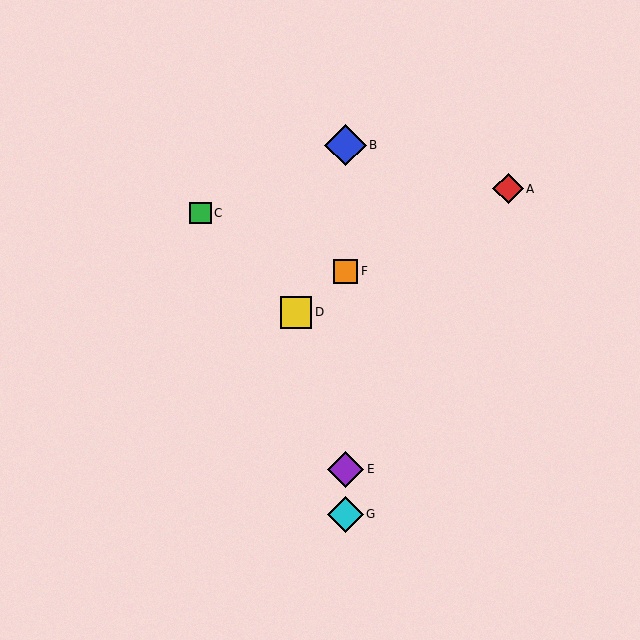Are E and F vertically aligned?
Yes, both are at x≈345.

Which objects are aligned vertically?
Objects B, E, F, G are aligned vertically.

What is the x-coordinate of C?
Object C is at x≈200.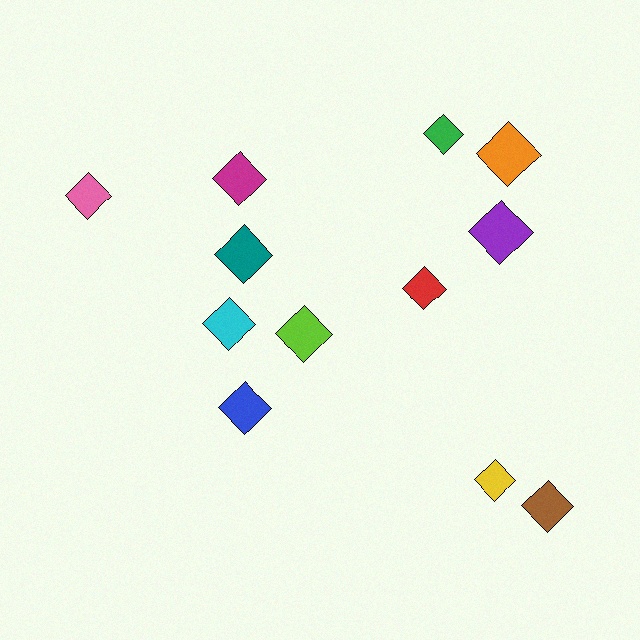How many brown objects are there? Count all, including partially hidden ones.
There is 1 brown object.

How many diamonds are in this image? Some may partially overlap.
There are 12 diamonds.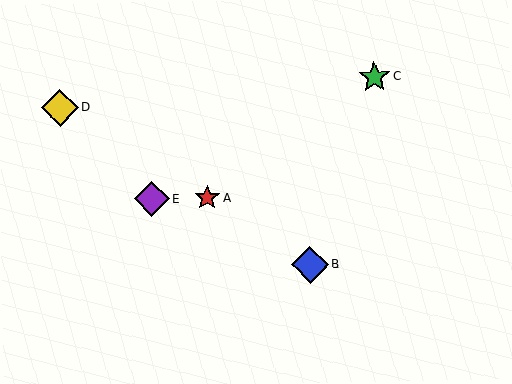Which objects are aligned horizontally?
Objects A, E are aligned horizontally.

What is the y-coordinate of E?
Object E is at y≈199.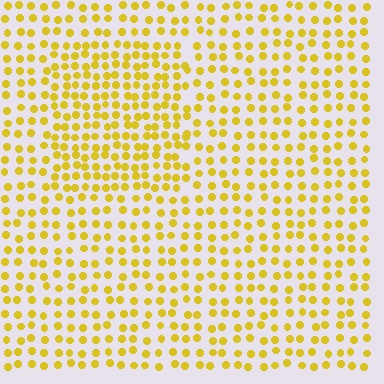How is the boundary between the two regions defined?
The boundary is defined by a change in element density (approximately 1.6x ratio). All elements are the same color, size, and shape.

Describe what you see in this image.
The image contains small yellow elements arranged at two different densities. A rectangle-shaped region is visible where the elements are more densely packed than the surrounding area.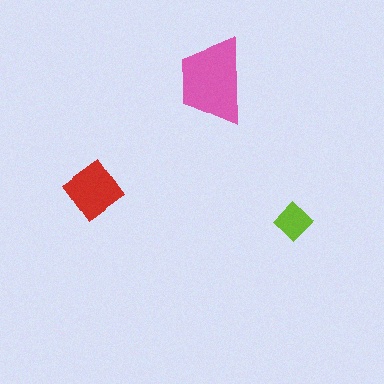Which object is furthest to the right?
The lime diamond is rightmost.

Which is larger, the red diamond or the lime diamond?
The red diamond.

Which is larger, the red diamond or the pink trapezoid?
The pink trapezoid.